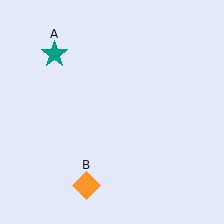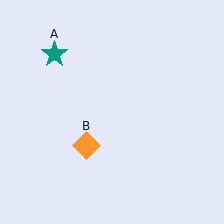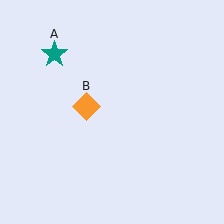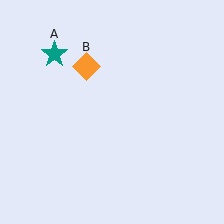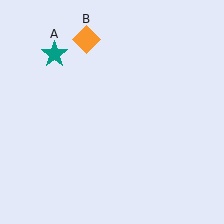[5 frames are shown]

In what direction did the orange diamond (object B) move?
The orange diamond (object B) moved up.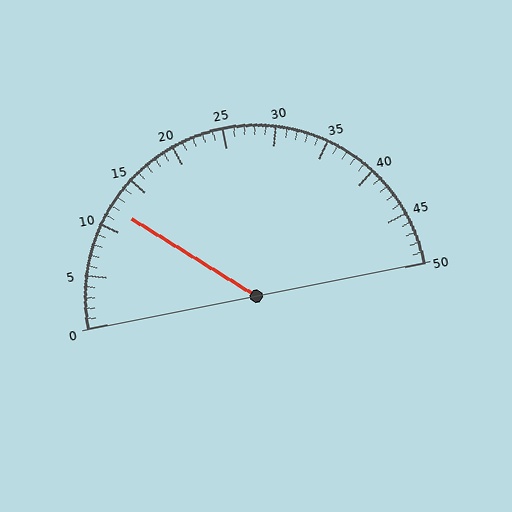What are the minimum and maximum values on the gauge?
The gauge ranges from 0 to 50.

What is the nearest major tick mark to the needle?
The nearest major tick mark is 10.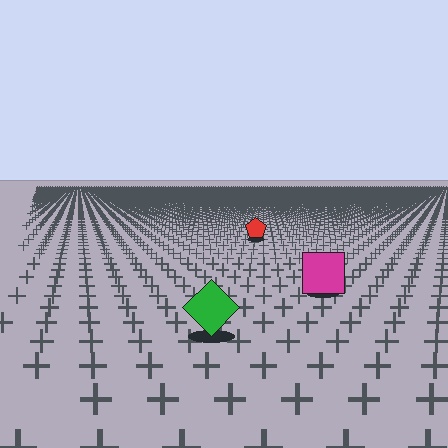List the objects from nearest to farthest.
From nearest to farthest: the green diamond, the magenta square, the red pentagon.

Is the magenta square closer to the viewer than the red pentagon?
Yes. The magenta square is closer — you can tell from the texture gradient: the ground texture is coarser near it.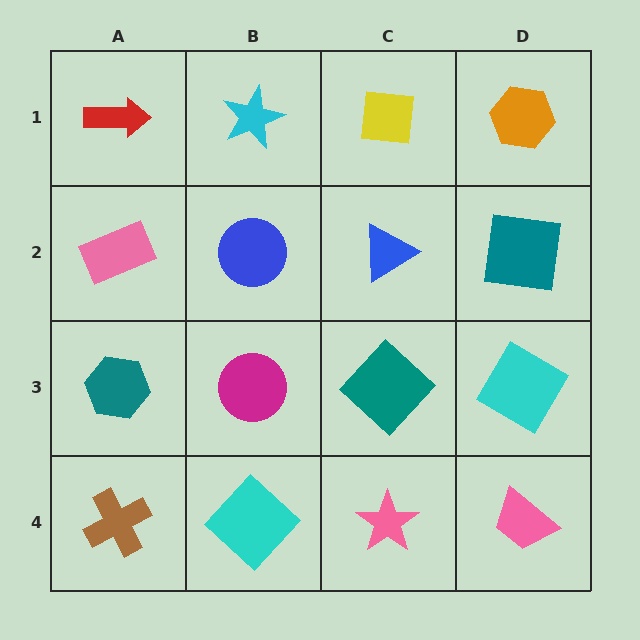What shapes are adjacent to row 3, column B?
A blue circle (row 2, column B), a cyan diamond (row 4, column B), a teal hexagon (row 3, column A), a teal diamond (row 3, column C).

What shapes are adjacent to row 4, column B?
A magenta circle (row 3, column B), a brown cross (row 4, column A), a pink star (row 4, column C).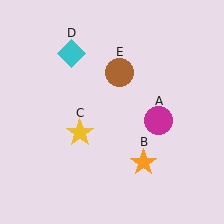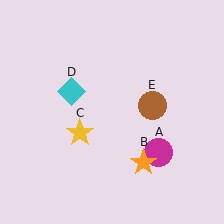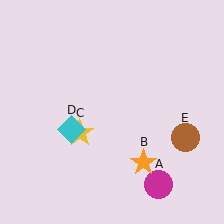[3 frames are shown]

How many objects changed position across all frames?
3 objects changed position: magenta circle (object A), cyan diamond (object D), brown circle (object E).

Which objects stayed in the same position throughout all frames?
Orange star (object B) and yellow star (object C) remained stationary.